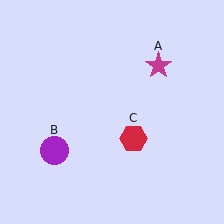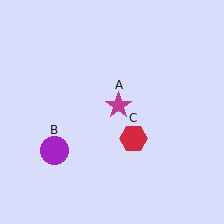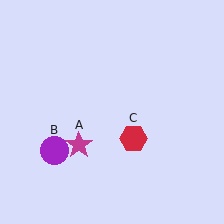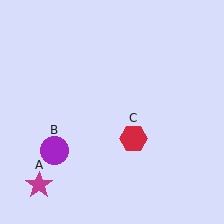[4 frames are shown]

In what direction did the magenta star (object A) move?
The magenta star (object A) moved down and to the left.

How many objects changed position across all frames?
1 object changed position: magenta star (object A).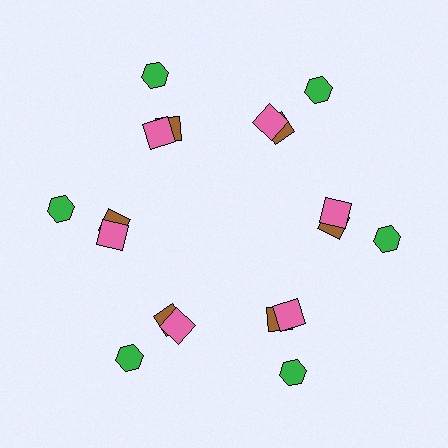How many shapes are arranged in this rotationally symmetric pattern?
There are 18 shapes, arranged in 6 groups of 3.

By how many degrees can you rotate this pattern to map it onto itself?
The pattern maps onto itself every 60 degrees of rotation.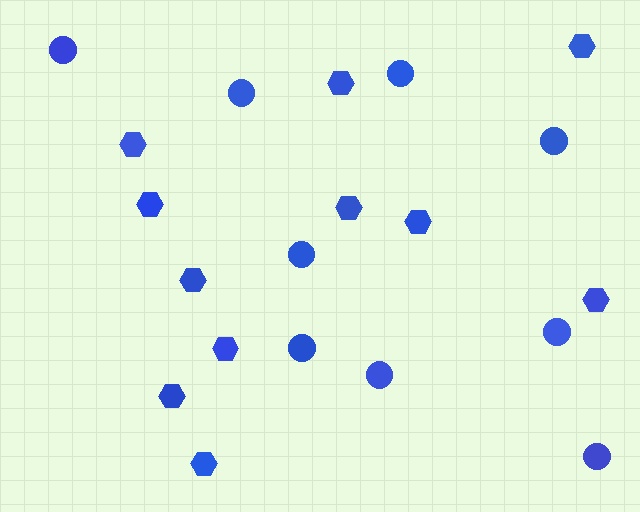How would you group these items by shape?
There are 2 groups: one group of hexagons (11) and one group of circles (9).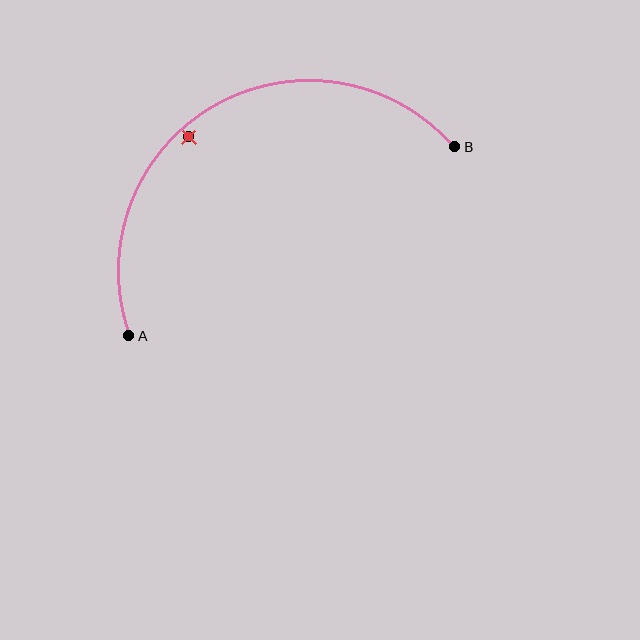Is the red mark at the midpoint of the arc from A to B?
No — the red mark does not lie on the arc at all. It sits slightly inside the curve.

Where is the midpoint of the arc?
The arc midpoint is the point on the curve farthest from the straight line joining A and B. It sits above that line.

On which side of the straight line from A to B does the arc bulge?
The arc bulges above the straight line connecting A and B.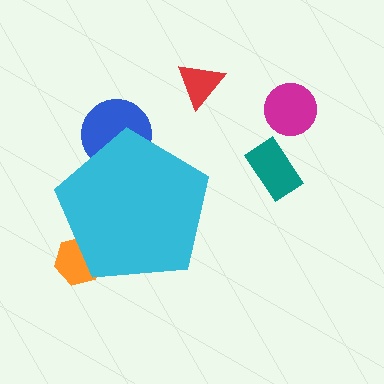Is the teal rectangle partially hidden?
No, the teal rectangle is fully visible.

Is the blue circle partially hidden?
Yes, the blue circle is partially hidden behind the cyan pentagon.